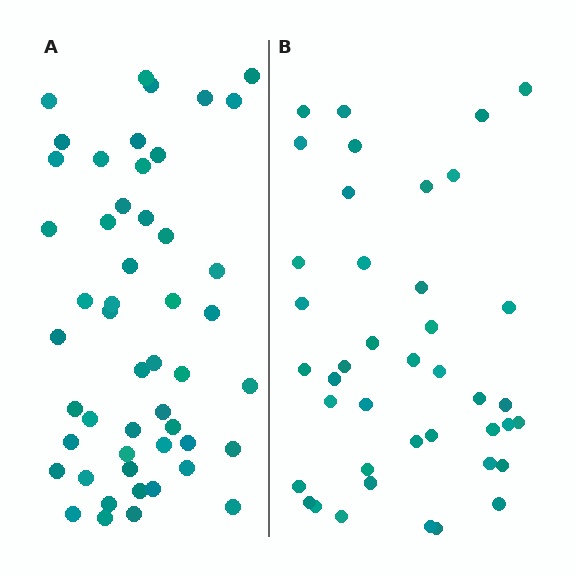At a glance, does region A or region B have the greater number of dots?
Region A (the left region) has more dots.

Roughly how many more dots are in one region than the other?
Region A has roughly 8 or so more dots than region B.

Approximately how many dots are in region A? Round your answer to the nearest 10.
About 50 dots.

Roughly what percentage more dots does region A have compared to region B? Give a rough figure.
About 20% more.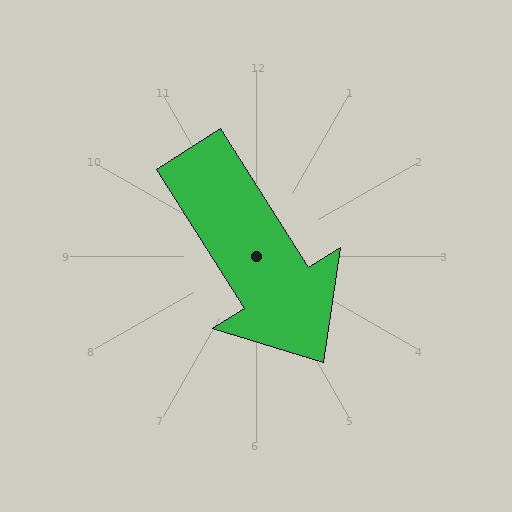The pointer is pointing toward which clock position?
Roughly 5 o'clock.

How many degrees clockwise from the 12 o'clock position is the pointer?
Approximately 148 degrees.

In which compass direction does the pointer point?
Southeast.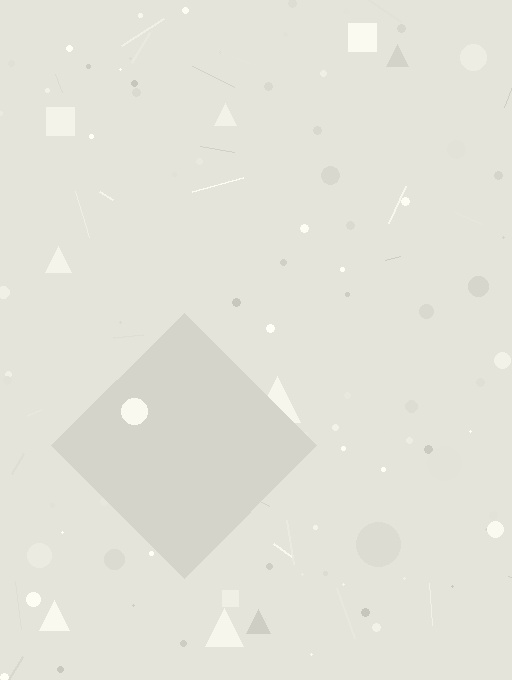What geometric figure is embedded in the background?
A diamond is embedded in the background.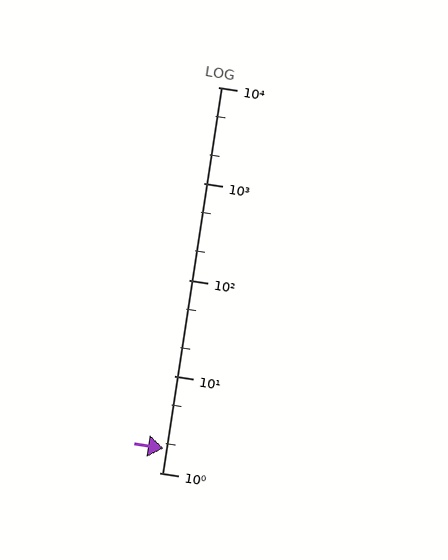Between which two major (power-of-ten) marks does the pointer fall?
The pointer is between 1 and 10.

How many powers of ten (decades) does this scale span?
The scale spans 4 decades, from 1 to 10000.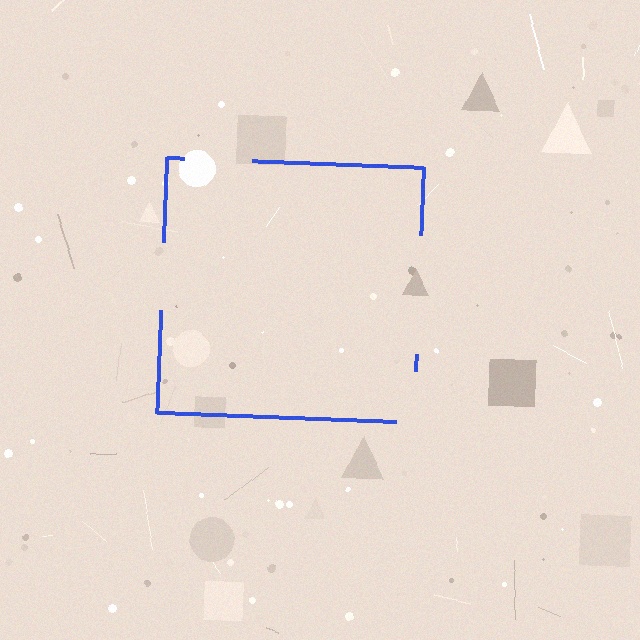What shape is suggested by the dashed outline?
The dashed outline suggests a square.